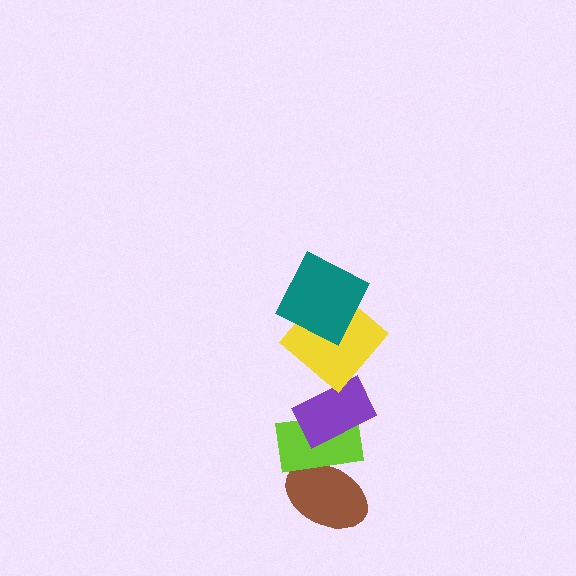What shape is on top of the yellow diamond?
The teal square is on top of the yellow diamond.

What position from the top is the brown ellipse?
The brown ellipse is 5th from the top.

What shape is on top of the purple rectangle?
The yellow diamond is on top of the purple rectangle.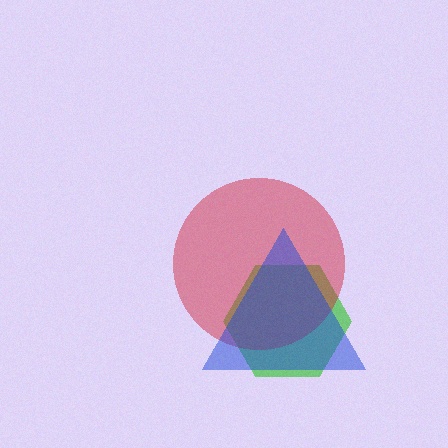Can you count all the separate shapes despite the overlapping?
Yes, there are 3 separate shapes.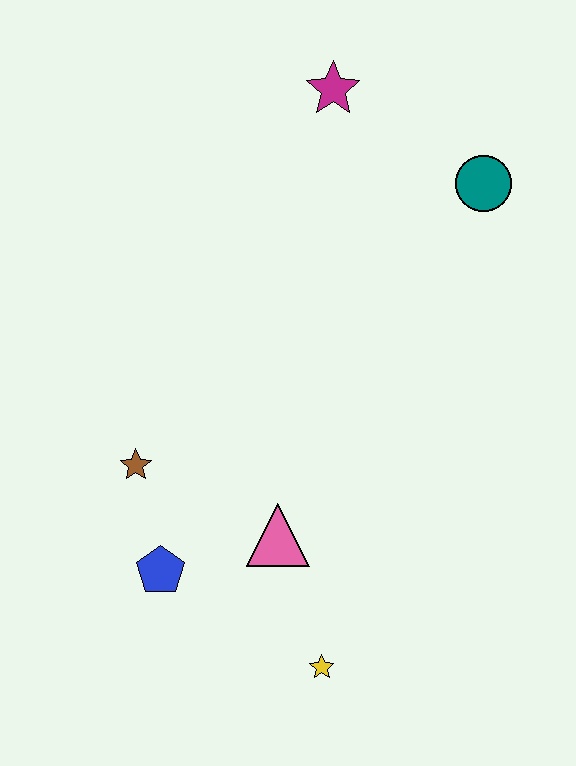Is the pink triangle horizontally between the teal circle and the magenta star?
No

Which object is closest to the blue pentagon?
The brown star is closest to the blue pentagon.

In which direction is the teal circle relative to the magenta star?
The teal circle is to the right of the magenta star.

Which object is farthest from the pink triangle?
The magenta star is farthest from the pink triangle.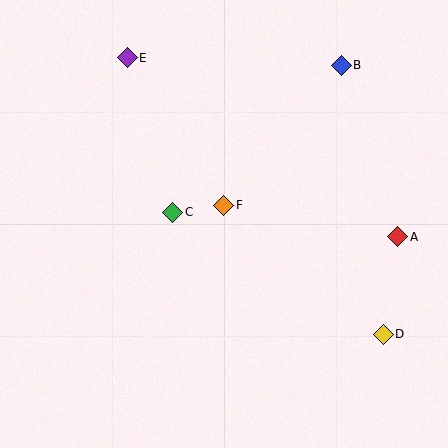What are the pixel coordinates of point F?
Point F is at (224, 205).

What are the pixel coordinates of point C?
Point C is at (173, 212).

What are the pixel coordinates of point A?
Point A is at (398, 237).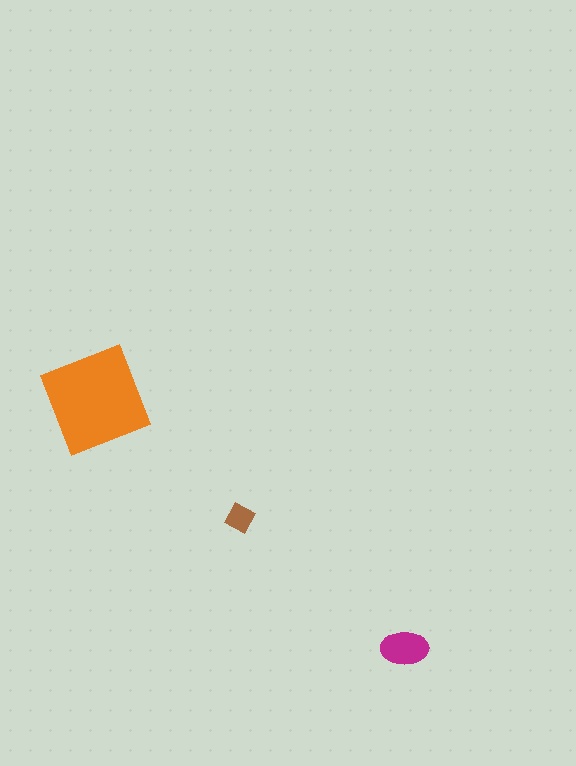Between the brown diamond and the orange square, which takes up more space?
The orange square.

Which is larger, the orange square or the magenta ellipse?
The orange square.